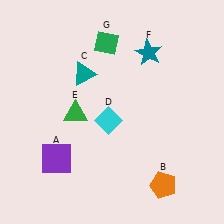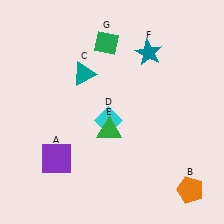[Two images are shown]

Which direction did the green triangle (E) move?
The green triangle (E) moved right.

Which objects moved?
The objects that moved are: the orange pentagon (B), the green triangle (E).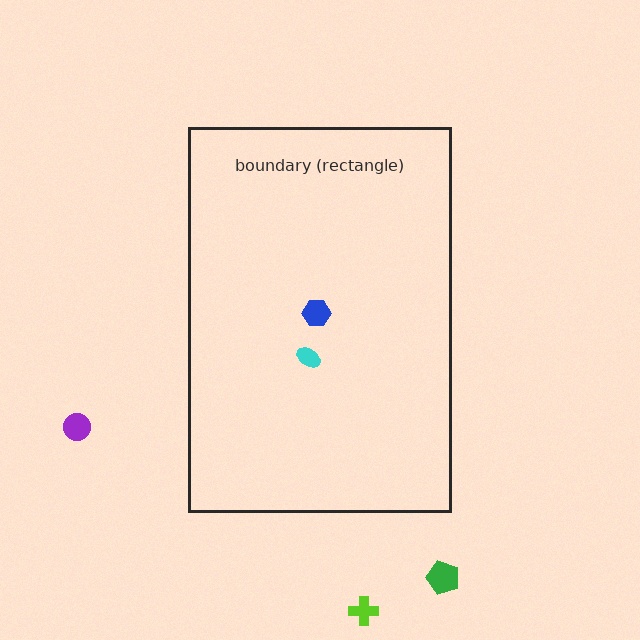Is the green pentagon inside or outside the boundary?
Outside.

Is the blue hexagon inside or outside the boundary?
Inside.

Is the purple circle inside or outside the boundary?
Outside.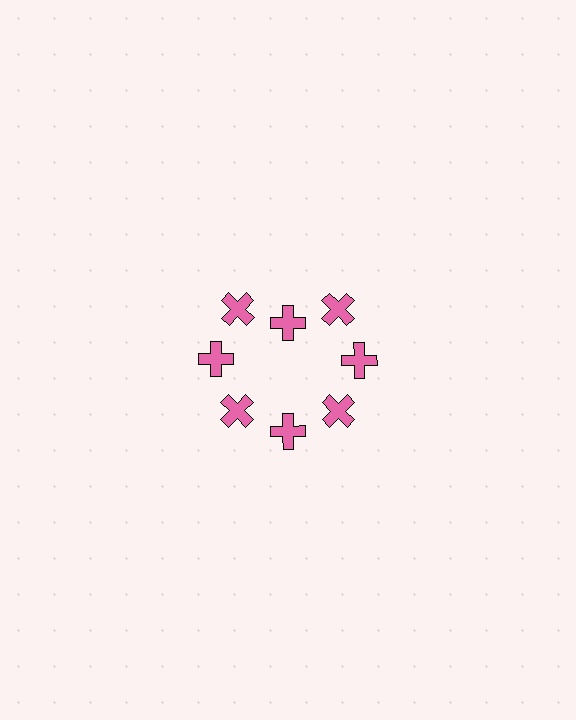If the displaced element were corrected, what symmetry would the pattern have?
It would have 8-fold rotational symmetry — the pattern would map onto itself every 45 degrees.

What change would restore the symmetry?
The symmetry would be restored by moving it outward, back onto the ring so that all 8 crosses sit at equal angles and equal distance from the center.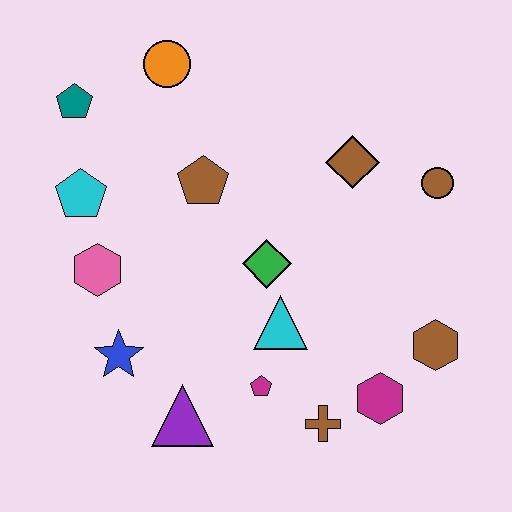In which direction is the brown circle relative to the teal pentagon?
The brown circle is to the right of the teal pentagon.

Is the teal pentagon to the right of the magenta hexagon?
No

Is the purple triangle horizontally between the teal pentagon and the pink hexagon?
No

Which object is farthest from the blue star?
The brown circle is farthest from the blue star.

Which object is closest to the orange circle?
The teal pentagon is closest to the orange circle.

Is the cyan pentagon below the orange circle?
Yes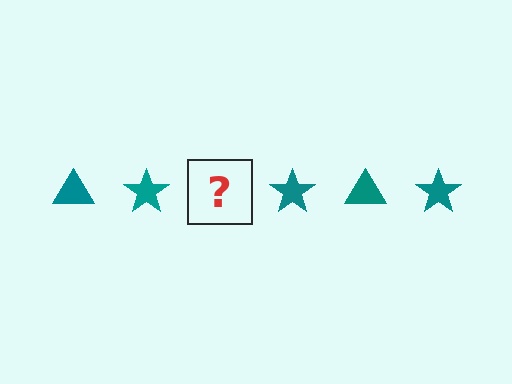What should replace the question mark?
The question mark should be replaced with a teal triangle.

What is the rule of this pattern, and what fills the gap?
The rule is that the pattern cycles through triangle, star shapes in teal. The gap should be filled with a teal triangle.